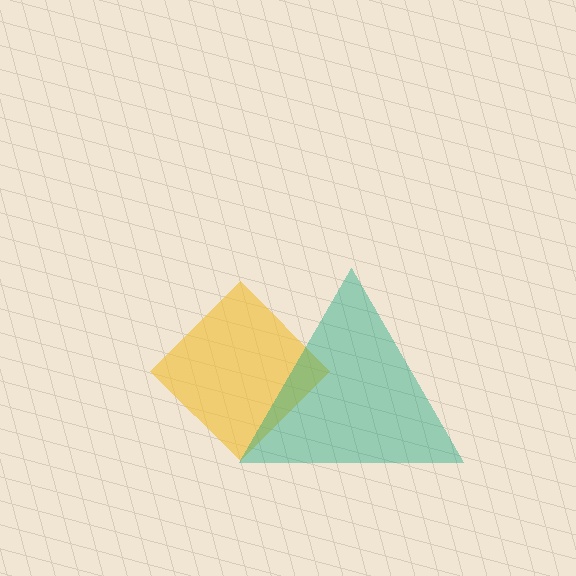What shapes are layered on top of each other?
The layered shapes are: a yellow diamond, a teal triangle.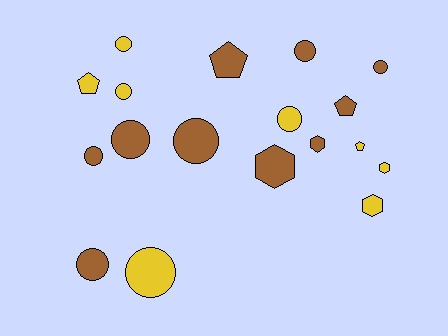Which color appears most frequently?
Brown, with 10 objects.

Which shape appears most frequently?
Circle, with 10 objects.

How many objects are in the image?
There are 18 objects.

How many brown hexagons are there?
There are 2 brown hexagons.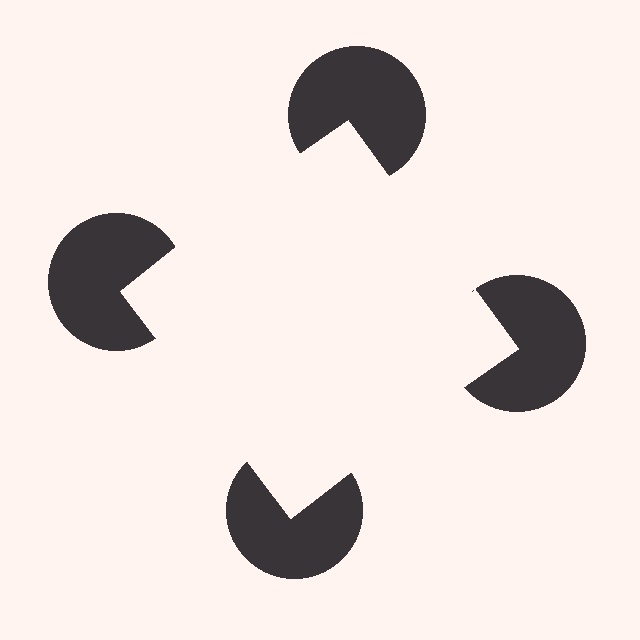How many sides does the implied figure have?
4 sides.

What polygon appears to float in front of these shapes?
An illusory square — its edges are inferred from the aligned wedge cuts in the pac-man discs, not physically drawn.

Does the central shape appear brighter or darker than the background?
It typically appears slightly brighter than the background, even though no actual brightness change is drawn.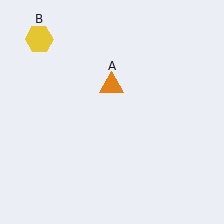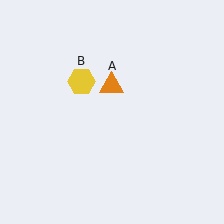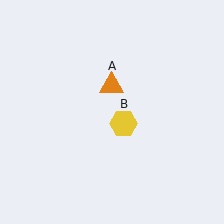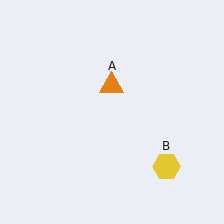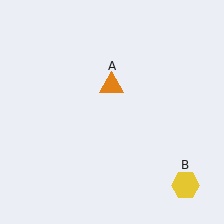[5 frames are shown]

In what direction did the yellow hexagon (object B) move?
The yellow hexagon (object B) moved down and to the right.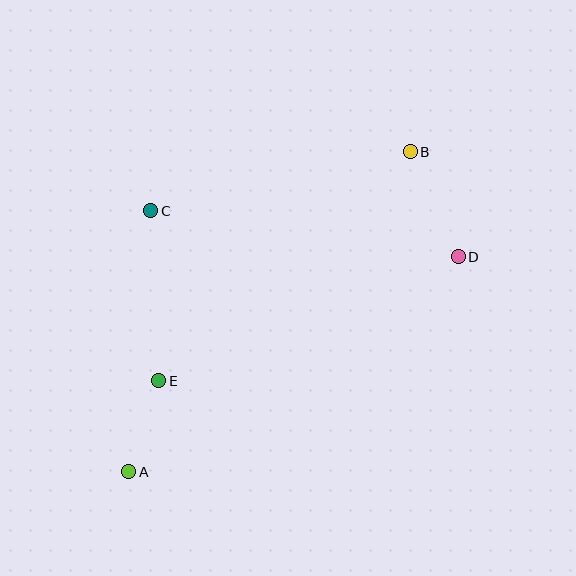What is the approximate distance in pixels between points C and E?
The distance between C and E is approximately 170 pixels.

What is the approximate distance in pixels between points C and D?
The distance between C and D is approximately 311 pixels.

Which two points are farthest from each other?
Points A and B are farthest from each other.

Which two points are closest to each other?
Points A and E are closest to each other.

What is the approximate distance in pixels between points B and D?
The distance between B and D is approximately 116 pixels.